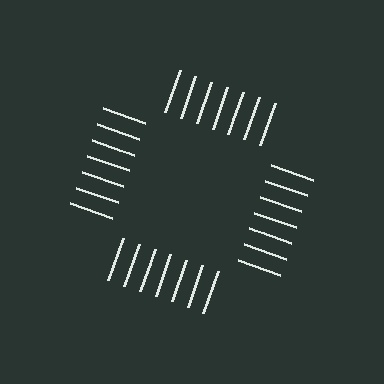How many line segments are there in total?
28 — 7 along each of the 4 edges.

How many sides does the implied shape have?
4 sides — the line-ends trace a square.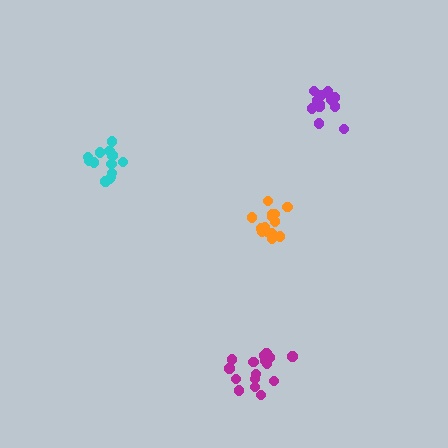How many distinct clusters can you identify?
There are 4 distinct clusters.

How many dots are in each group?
Group 1: 13 dots, Group 2: 15 dots, Group 3: 16 dots, Group 4: 15 dots (59 total).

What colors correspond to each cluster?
The clusters are colored: cyan, orange, magenta, purple.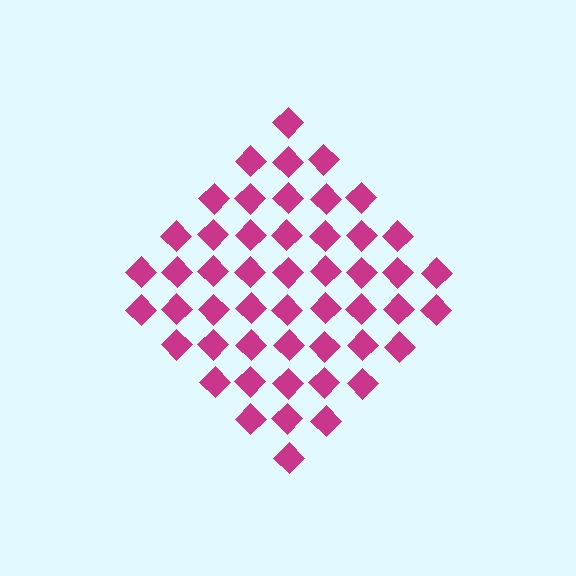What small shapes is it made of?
It is made of small diamonds.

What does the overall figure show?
The overall figure shows a diamond.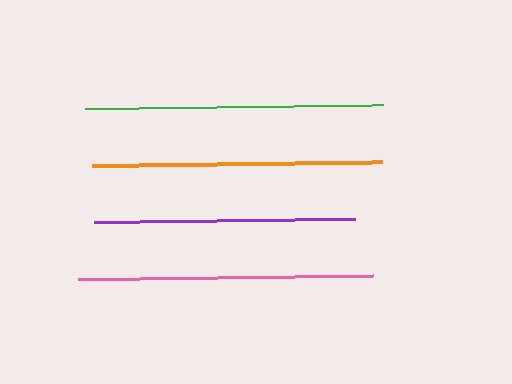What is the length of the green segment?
The green segment is approximately 298 pixels long.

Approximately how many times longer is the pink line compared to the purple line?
The pink line is approximately 1.1 times the length of the purple line.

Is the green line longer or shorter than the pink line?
The green line is longer than the pink line.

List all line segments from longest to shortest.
From longest to shortest: green, pink, orange, purple.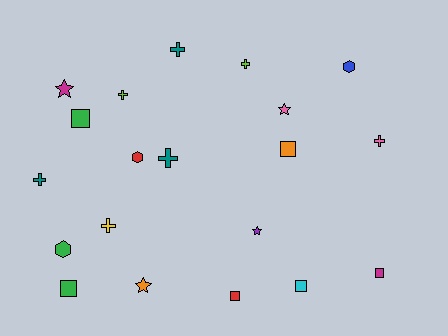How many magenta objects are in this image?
There are 2 magenta objects.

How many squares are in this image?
There are 6 squares.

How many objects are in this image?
There are 20 objects.